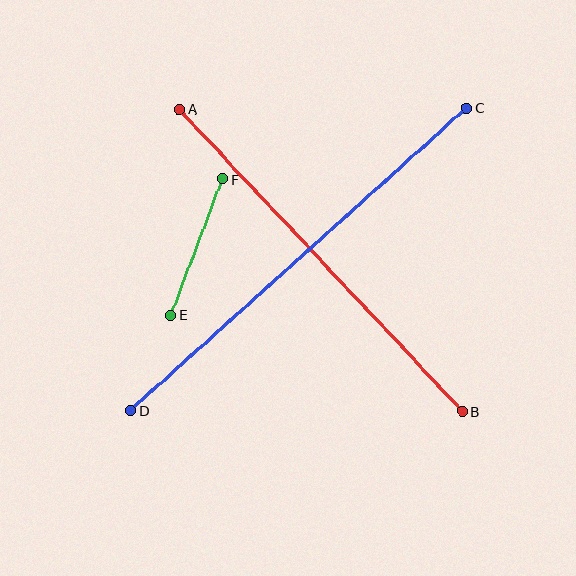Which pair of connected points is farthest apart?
Points C and D are farthest apart.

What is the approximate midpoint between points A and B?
The midpoint is at approximately (321, 260) pixels.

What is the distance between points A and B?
The distance is approximately 413 pixels.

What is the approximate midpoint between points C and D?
The midpoint is at approximately (298, 259) pixels.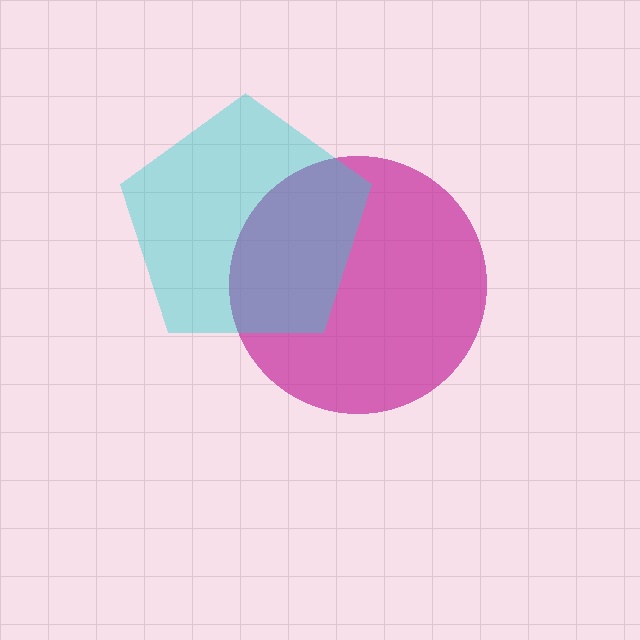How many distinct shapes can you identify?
There are 2 distinct shapes: a magenta circle, a cyan pentagon.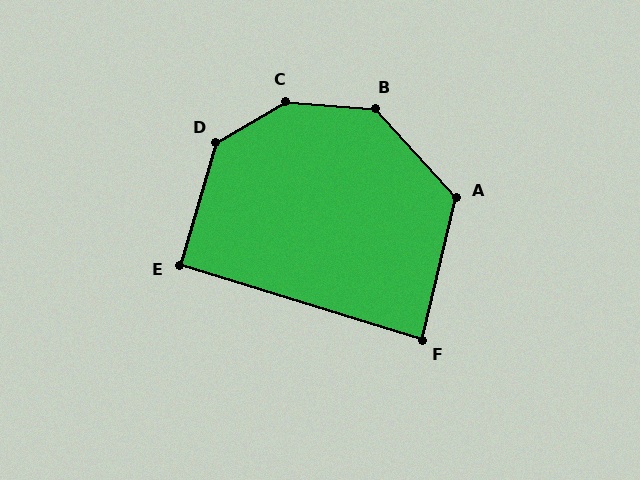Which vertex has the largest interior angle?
C, at approximately 145 degrees.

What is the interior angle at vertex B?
Approximately 137 degrees (obtuse).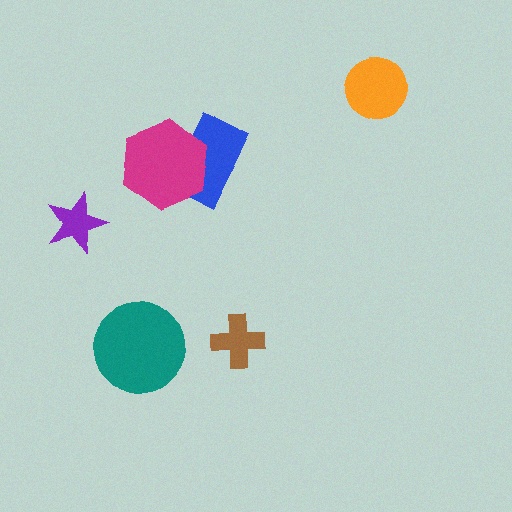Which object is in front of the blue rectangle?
The magenta hexagon is in front of the blue rectangle.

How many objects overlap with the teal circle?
0 objects overlap with the teal circle.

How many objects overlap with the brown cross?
0 objects overlap with the brown cross.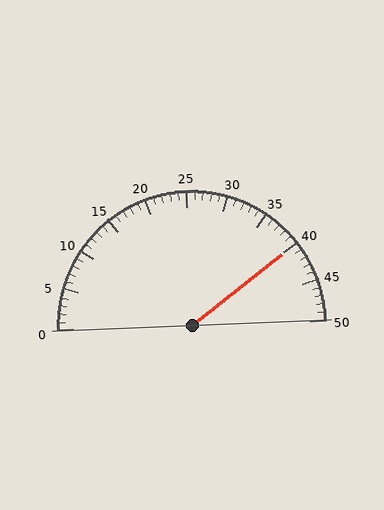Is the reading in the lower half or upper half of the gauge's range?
The reading is in the upper half of the range (0 to 50).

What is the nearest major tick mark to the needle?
The nearest major tick mark is 40.